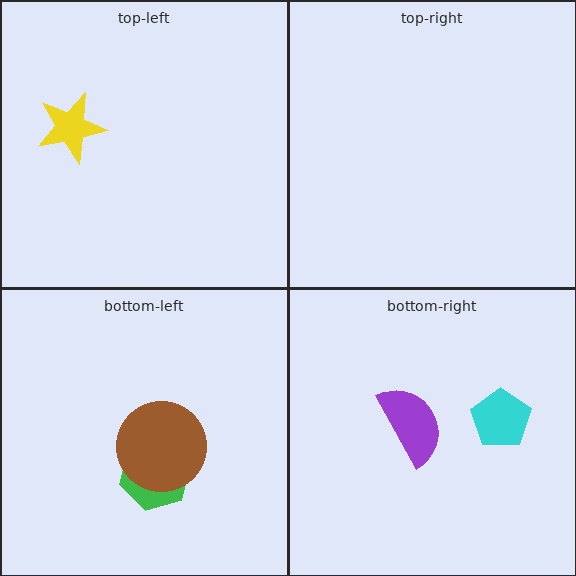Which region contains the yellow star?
The top-left region.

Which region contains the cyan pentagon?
The bottom-right region.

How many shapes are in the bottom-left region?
2.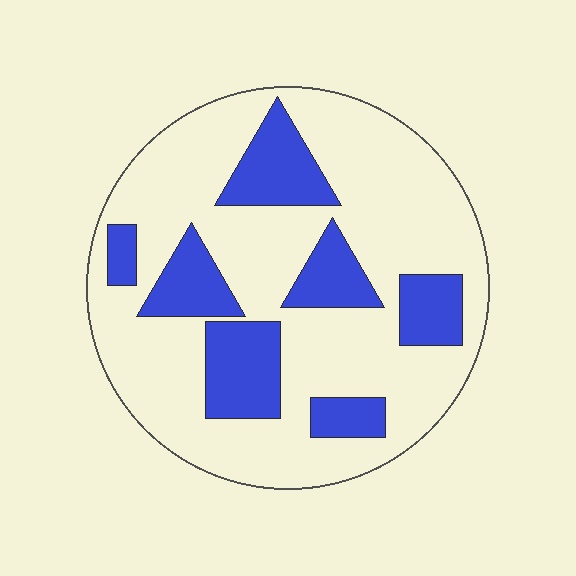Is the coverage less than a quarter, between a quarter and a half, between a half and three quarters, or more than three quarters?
Between a quarter and a half.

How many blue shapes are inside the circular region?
7.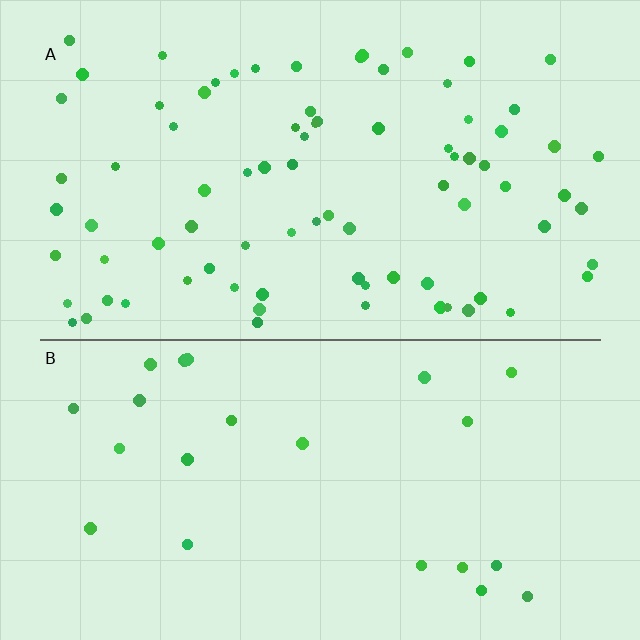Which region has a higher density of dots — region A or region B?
A (the top).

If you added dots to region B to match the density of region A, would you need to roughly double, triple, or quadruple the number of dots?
Approximately triple.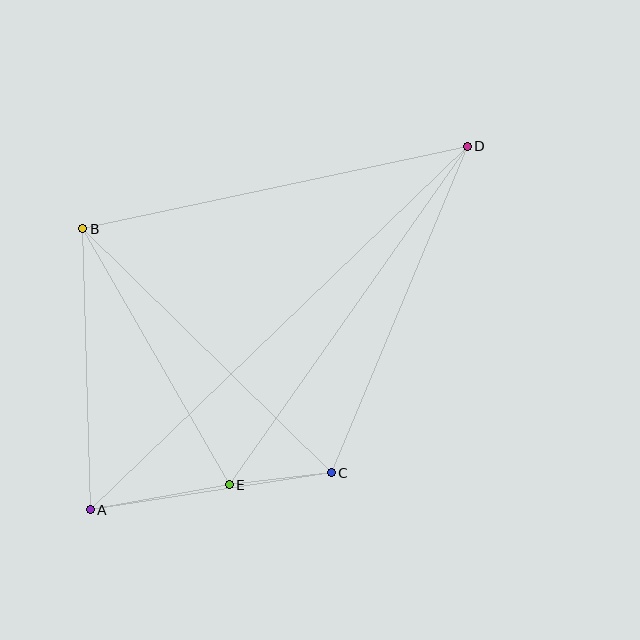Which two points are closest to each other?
Points C and E are closest to each other.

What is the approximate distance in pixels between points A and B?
The distance between A and B is approximately 281 pixels.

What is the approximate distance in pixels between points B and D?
The distance between B and D is approximately 393 pixels.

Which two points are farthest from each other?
Points A and D are farthest from each other.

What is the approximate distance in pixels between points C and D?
The distance between C and D is approximately 354 pixels.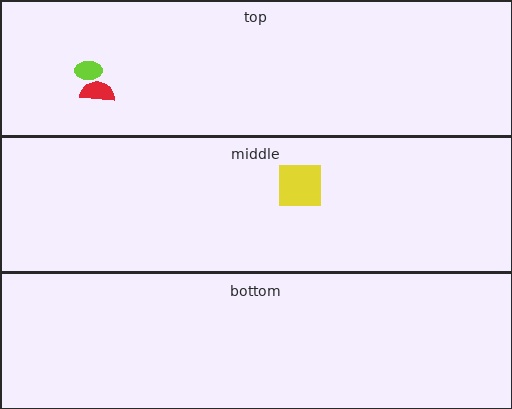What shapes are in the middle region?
The yellow square.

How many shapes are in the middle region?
1.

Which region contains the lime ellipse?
The top region.